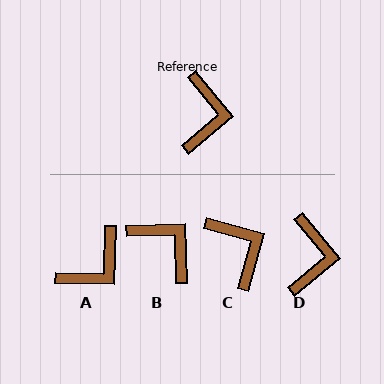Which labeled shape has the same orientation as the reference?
D.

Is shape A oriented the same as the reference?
No, it is off by about 42 degrees.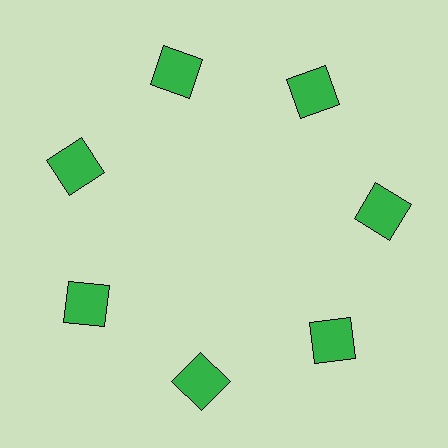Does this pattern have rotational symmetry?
Yes, this pattern has 7-fold rotational symmetry. It looks the same after rotating 51 degrees around the center.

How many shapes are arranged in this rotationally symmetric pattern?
There are 7 shapes, arranged in 7 groups of 1.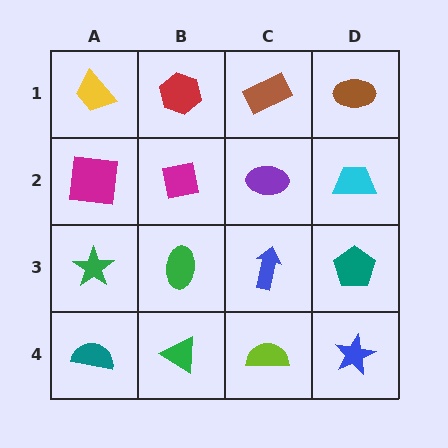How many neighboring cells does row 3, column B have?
4.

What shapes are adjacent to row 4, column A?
A green star (row 3, column A), a green triangle (row 4, column B).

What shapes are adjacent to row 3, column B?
A magenta square (row 2, column B), a green triangle (row 4, column B), a green star (row 3, column A), a blue arrow (row 3, column C).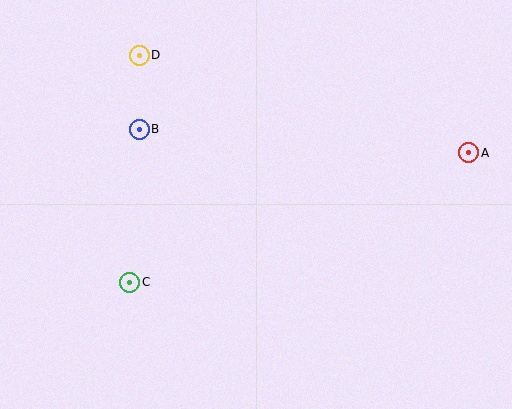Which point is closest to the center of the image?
Point B at (139, 129) is closest to the center.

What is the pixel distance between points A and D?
The distance between A and D is 344 pixels.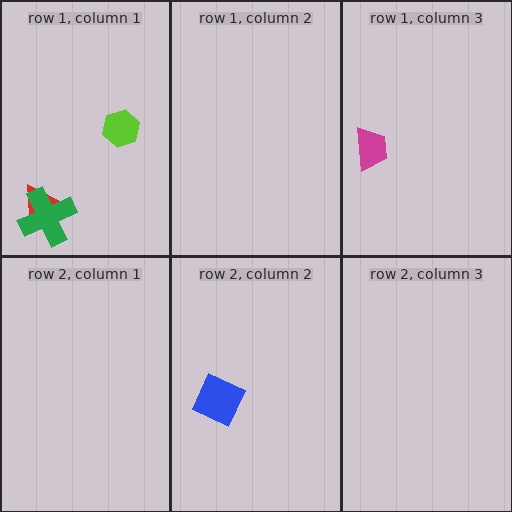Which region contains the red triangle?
The row 1, column 1 region.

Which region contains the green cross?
The row 1, column 1 region.